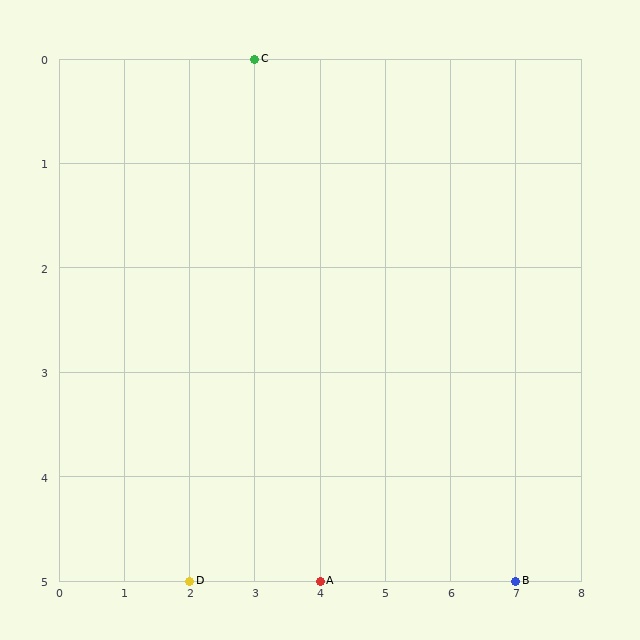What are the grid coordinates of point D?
Point D is at grid coordinates (2, 5).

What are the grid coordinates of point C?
Point C is at grid coordinates (3, 0).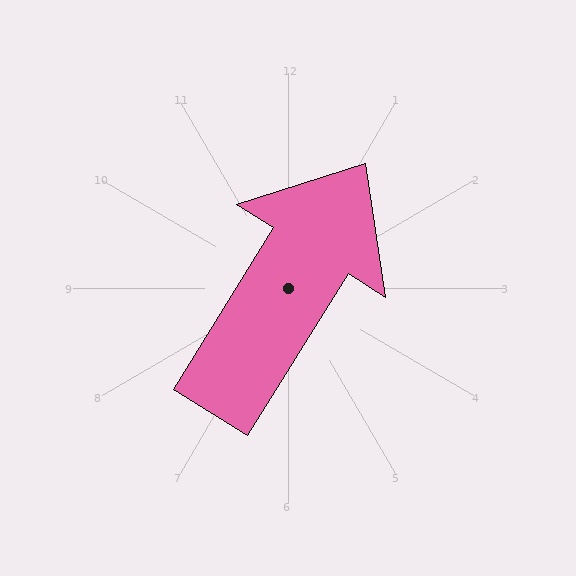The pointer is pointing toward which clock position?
Roughly 1 o'clock.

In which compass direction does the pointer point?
Northeast.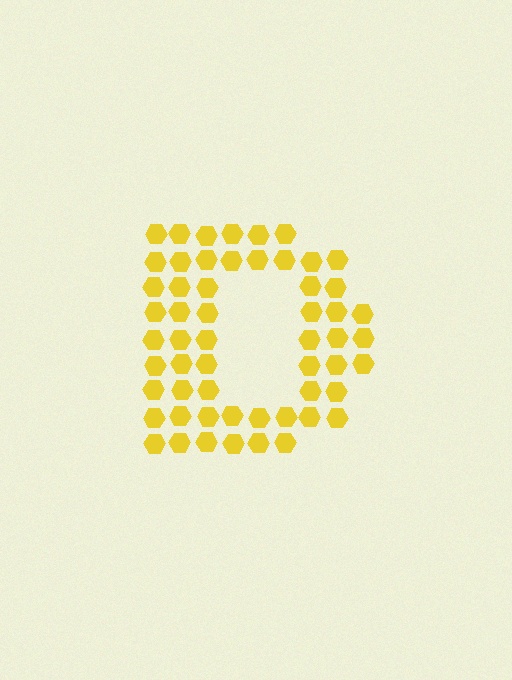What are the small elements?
The small elements are hexagons.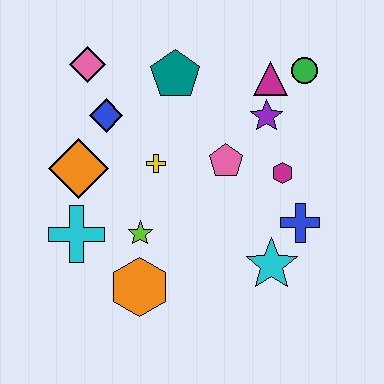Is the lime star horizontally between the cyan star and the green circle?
No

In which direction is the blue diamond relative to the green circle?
The blue diamond is to the left of the green circle.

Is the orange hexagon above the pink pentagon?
No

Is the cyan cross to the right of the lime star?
No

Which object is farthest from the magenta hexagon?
The pink diamond is farthest from the magenta hexagon.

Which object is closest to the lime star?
The orange hexagon is closest to the lime star.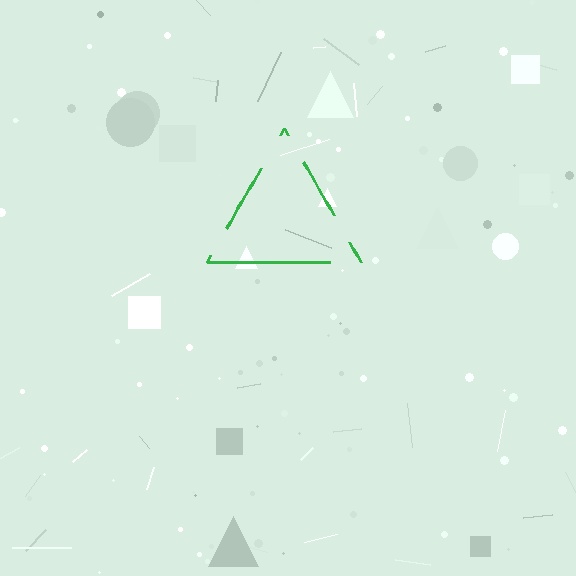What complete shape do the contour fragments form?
The contour fragments form a triangle.